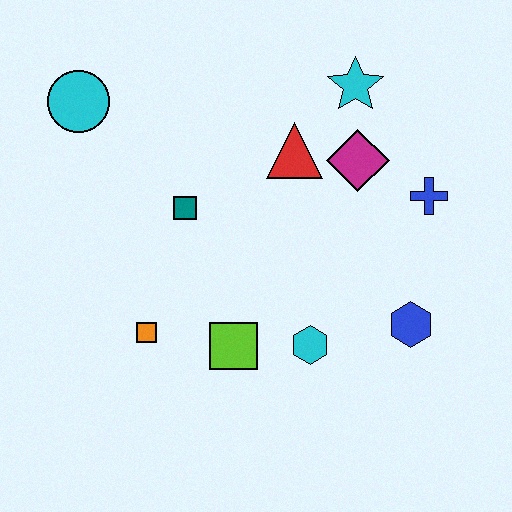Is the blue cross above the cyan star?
No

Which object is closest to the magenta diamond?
The red triangle is closest to the magenta diamond.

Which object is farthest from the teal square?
The blue hexagon is farthest from the teal square.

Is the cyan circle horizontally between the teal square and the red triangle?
No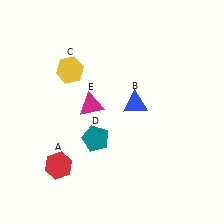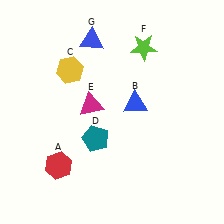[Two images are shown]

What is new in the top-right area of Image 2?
A lime star (F) was added in the top-right area of Image 2.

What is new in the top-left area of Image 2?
A blue triangle (G) was added in the top-left area of Image 2.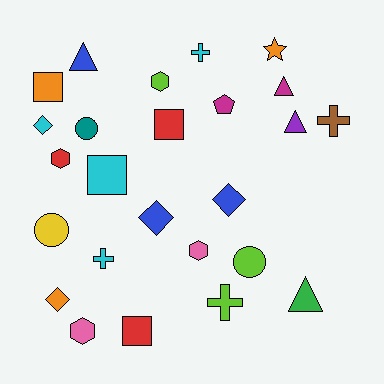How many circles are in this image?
There are 3 circles.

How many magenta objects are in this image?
There are 2 magenta objects.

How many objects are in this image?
There are 25 objects.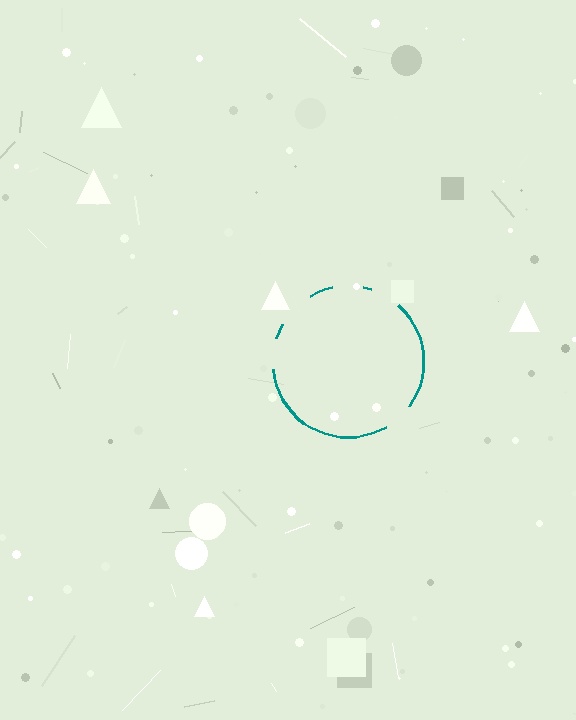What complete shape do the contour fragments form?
The contour fragments form a circle.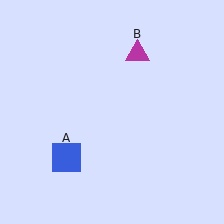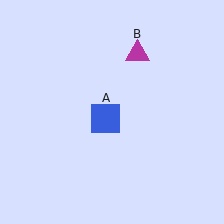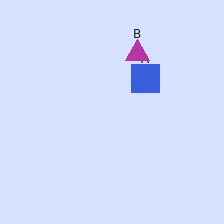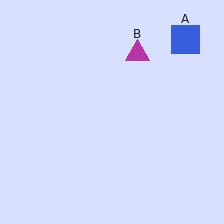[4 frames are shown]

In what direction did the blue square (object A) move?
The blue square (object A) moved up and to the right.